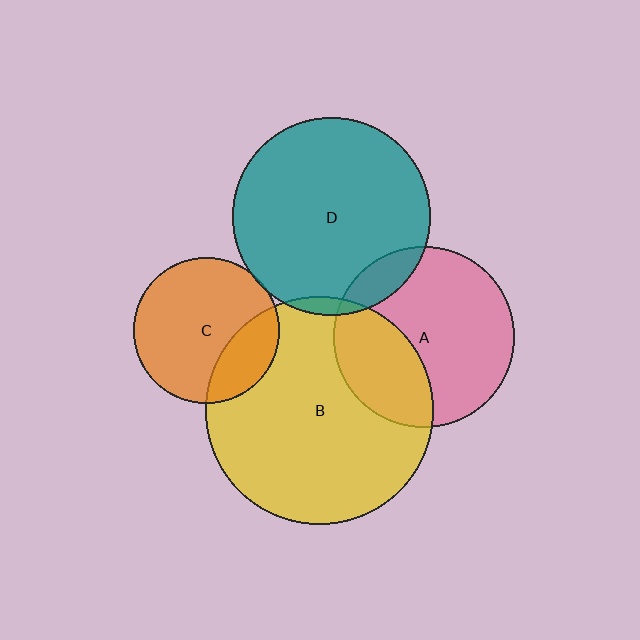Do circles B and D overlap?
Yes.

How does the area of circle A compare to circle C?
Approximately 1.5 times.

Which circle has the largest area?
Circle B (yellow).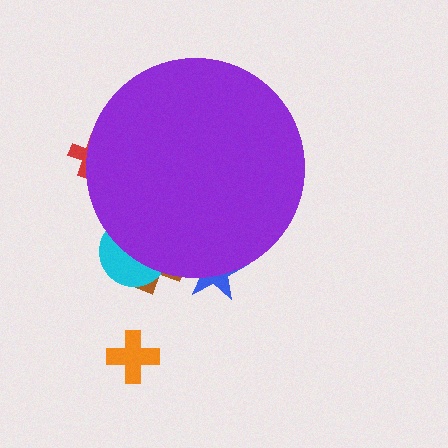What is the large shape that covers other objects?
A purple circle.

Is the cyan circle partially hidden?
Yes, the cyan circle is partially hidden behind the purple circle.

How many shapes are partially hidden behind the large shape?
4 shapes are partially hidden.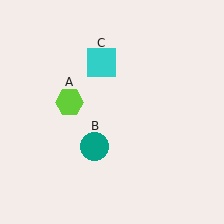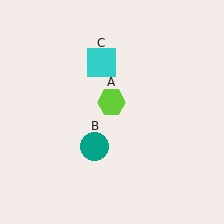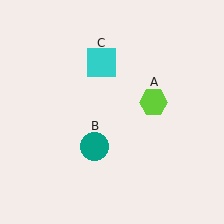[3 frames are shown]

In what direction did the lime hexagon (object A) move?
The lime hexagon (object A) moved right.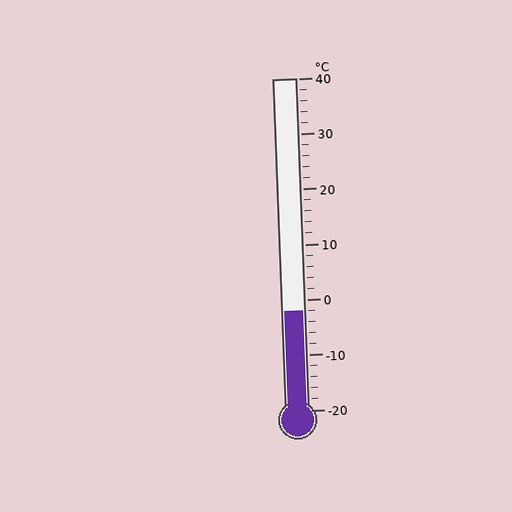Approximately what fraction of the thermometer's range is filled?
The thermometer is filled to approximately 30% of its range.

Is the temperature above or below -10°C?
The temperature is above -10°C.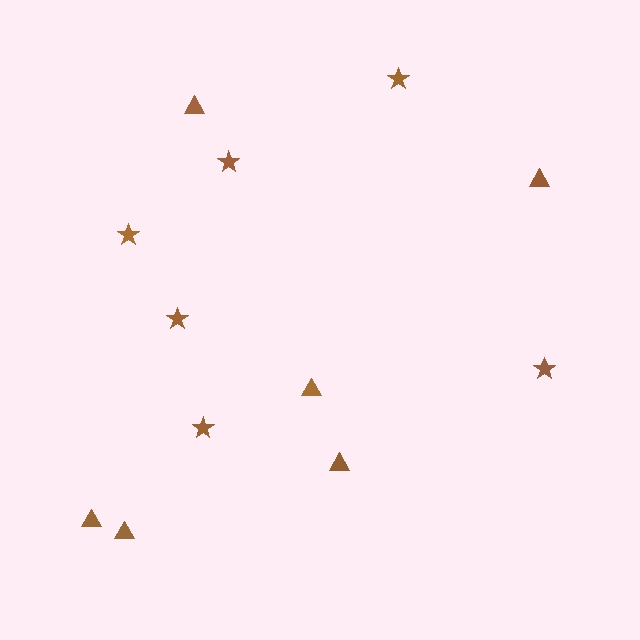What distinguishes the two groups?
There are 2 groups: one group of triangles (6) and one group of stars (6).